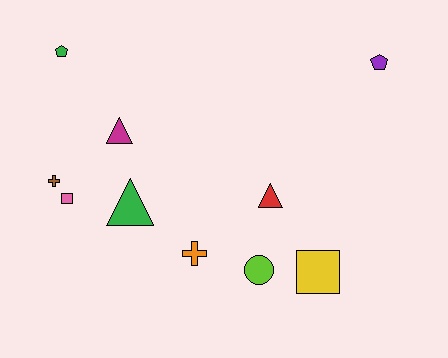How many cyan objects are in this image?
There are no cyan objects.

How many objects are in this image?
There are 10 objects.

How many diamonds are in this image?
There are no diamonds.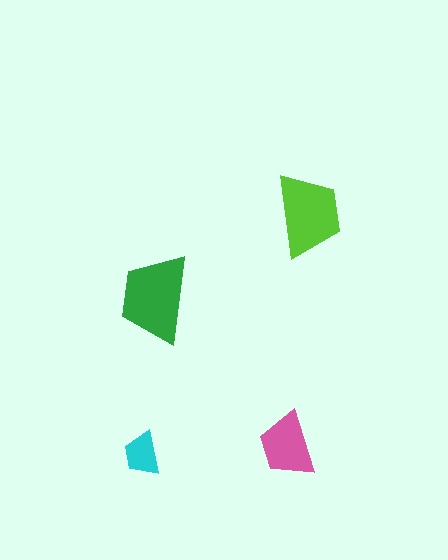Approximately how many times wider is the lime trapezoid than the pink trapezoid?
About 1.5 times wider.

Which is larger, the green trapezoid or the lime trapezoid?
The green one.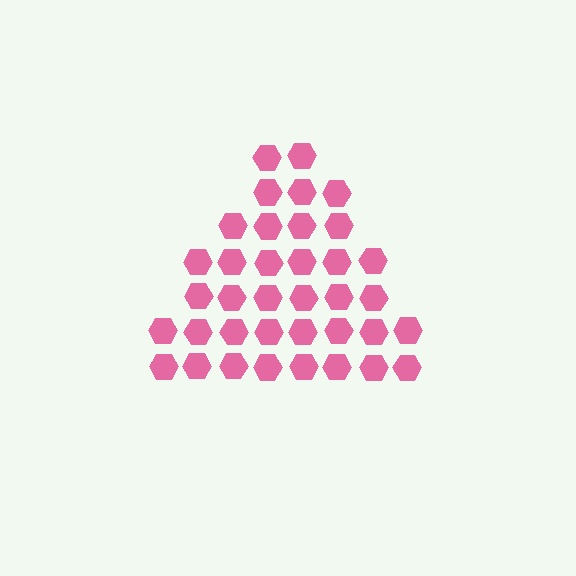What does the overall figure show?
The overall figure shows a triangle.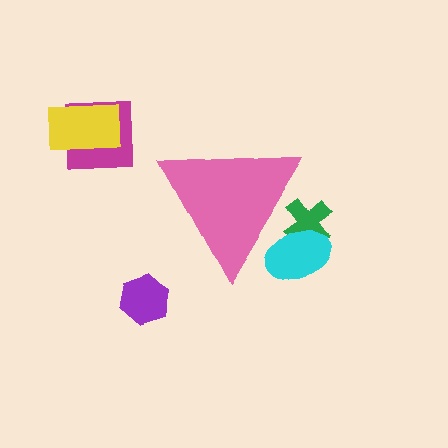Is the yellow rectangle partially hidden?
No, the yellow rectangle is fully visible.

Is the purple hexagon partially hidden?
No, the purple hexagon is fully visible.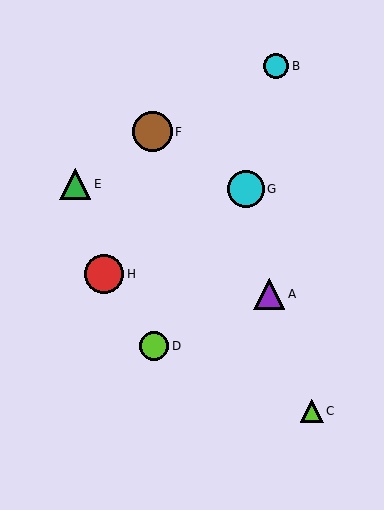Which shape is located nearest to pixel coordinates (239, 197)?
The cyan circle (labeled G) at (246, 189) is nearest to that location.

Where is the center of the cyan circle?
The center of the cyan circle is at (276, 66).